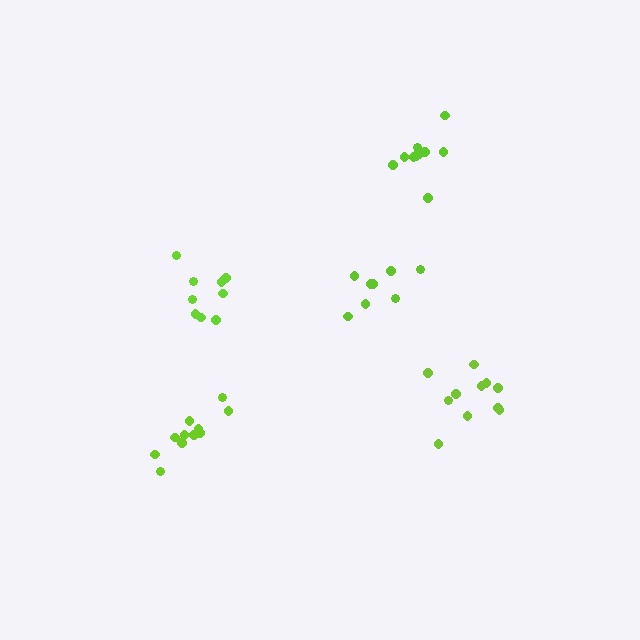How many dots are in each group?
Group 1: 10 dots, Group 2: 9 dots, Group 3: 11 dots, Group 4: 12 dots, Group 5: 8 dots (50 total).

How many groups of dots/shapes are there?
There are 5 groups.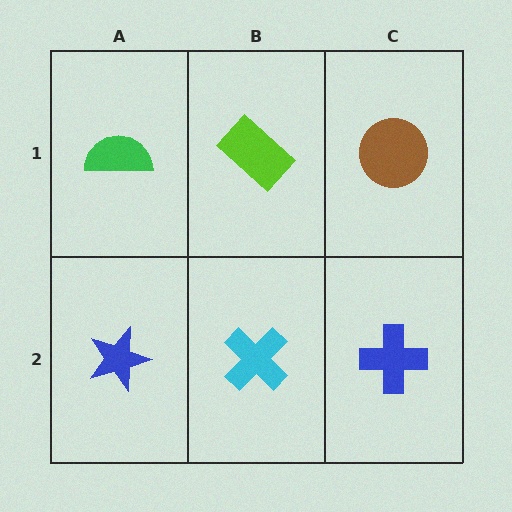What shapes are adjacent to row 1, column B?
A cyan cross (row 2, column B), a green semicircle (row 1, column A), a brown circle (row 1, column C).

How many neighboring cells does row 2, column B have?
3.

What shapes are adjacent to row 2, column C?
A brown circle (row 1, column C), a cyan cross (row 2, column B).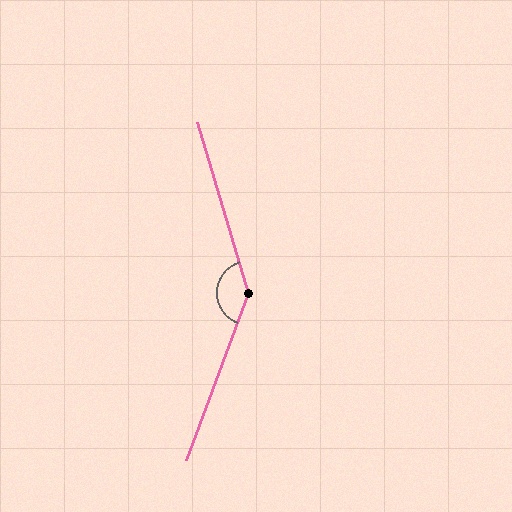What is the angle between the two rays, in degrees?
Approximately 143 degrees.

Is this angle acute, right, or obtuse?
It is obtuse.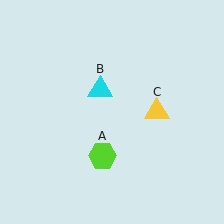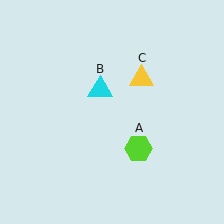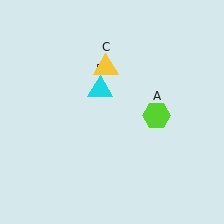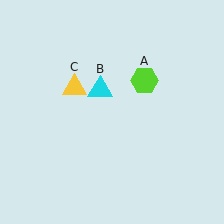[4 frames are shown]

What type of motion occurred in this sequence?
The lime hexagon (object A), yellow triangle (object C) rotated counterclockwise around the center of the scene.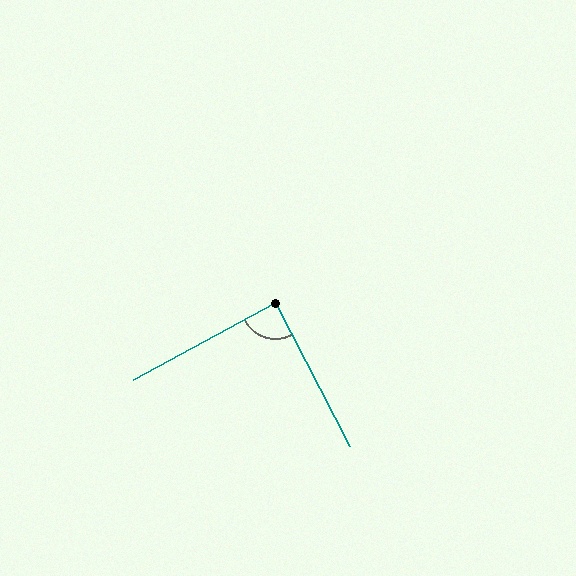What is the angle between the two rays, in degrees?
Approximately 89 degrees.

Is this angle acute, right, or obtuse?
It is approximately a right angle.